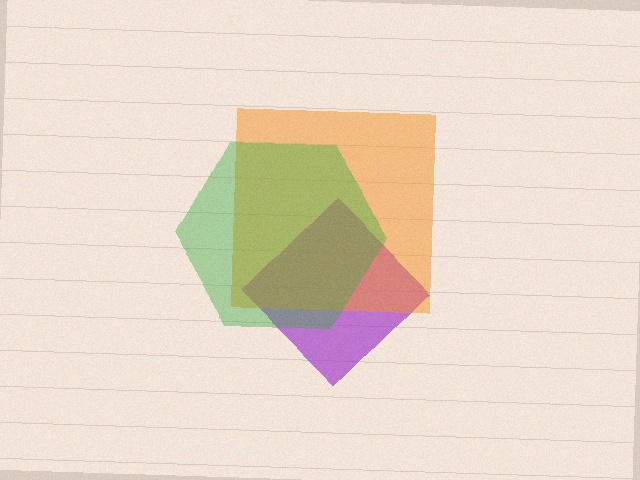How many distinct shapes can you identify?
There are 3 distinct shapes: a purple diamond, an orange square, a green hexagon.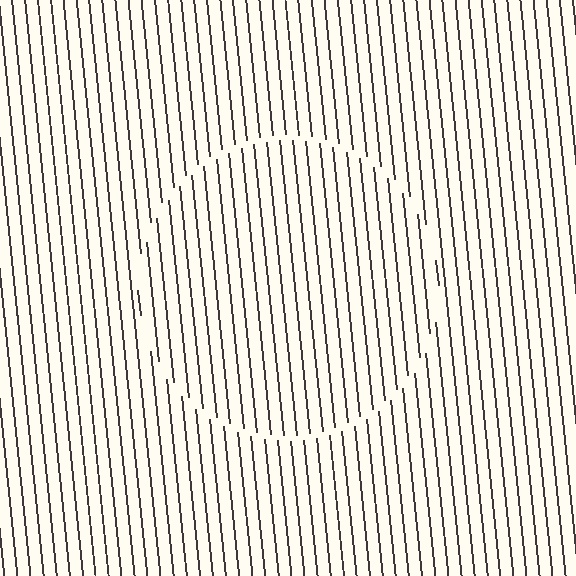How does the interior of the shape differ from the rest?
The interior of the shape contains the same grating, shifted by half a period — the contour is defined by the phase discontinuity where line-ends from the inner and outer gratings abut.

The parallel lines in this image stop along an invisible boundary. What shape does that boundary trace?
An illusory circle. The interior of the shape contains the same grating, shifted by half a period — the contour is defined by the phase discontinuity where line-ends from the inner and outer gratings abut.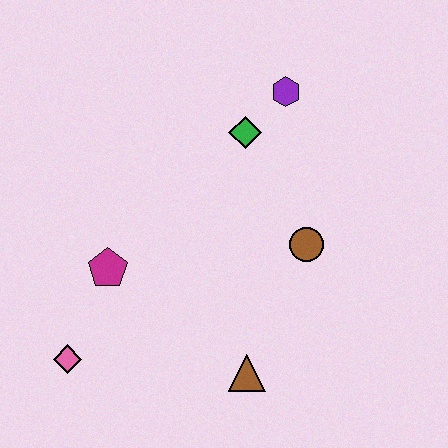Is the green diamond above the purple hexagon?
No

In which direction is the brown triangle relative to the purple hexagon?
The brown triangle is below the purple hexagon.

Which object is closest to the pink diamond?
The magenta pentagon is closest to the pink diamond.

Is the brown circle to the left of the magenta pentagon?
No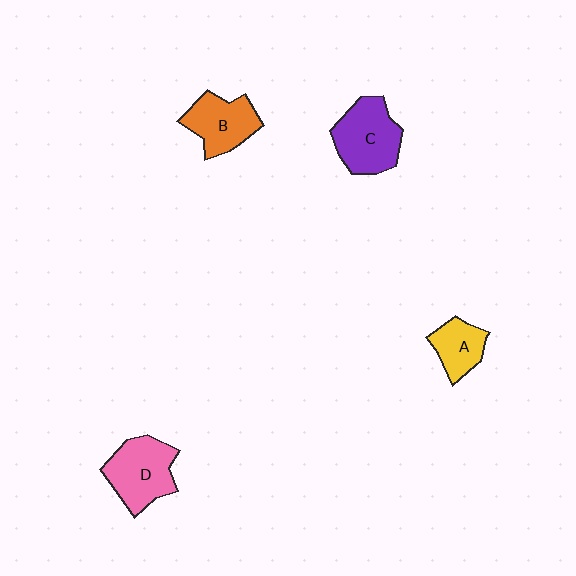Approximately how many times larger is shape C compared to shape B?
Approximately 1.2 times.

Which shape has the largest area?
Shape C (purple).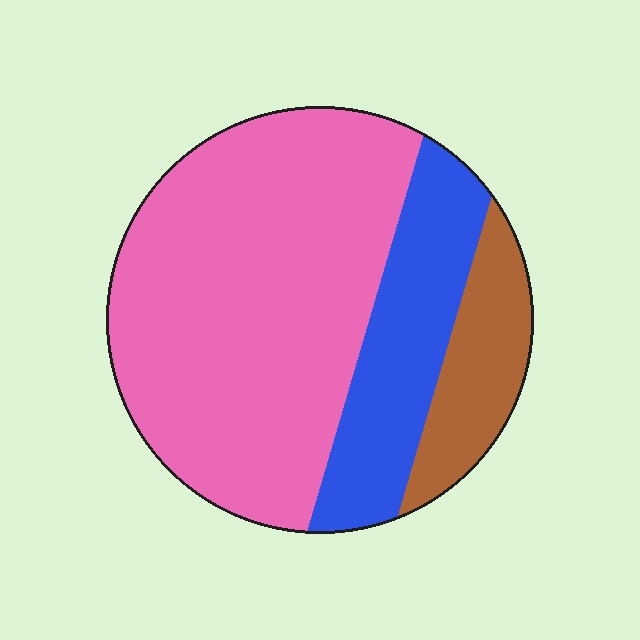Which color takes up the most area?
Pink, at roughly 65%.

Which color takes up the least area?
Brown, at roughly 15%.